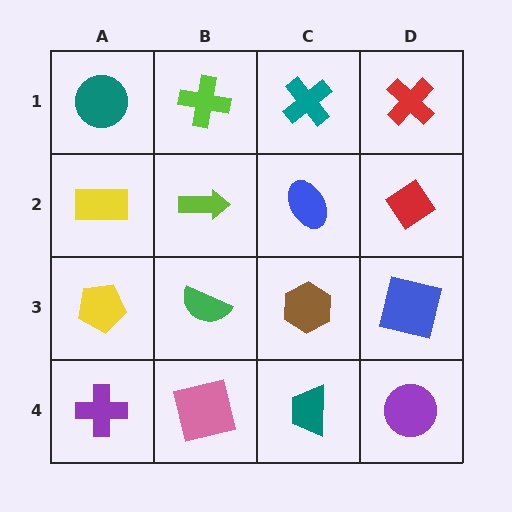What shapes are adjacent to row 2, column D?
A red cross (row 1, column D), a blue square (row 3, column D), a blue ellipse (row 2, column C).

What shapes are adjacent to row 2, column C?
A teal cross (row 1, column C), a brown hexagon (row 3, column C), a lime arrow (row 2, column B), a red diamond (row 2, column D).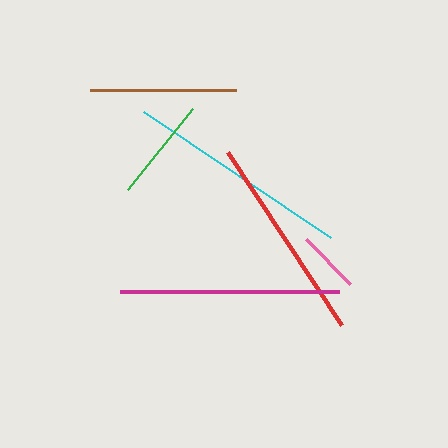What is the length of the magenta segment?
The magenta segment is approximately 219 pixels long.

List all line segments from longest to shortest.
From longest to shortest: cyan, magenta, red, brown, green, pink.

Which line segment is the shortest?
The pink line is the shortest at approximately 63 pixels.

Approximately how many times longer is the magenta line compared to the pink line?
The magenta line is approximately 3.5 times the length of the pink line.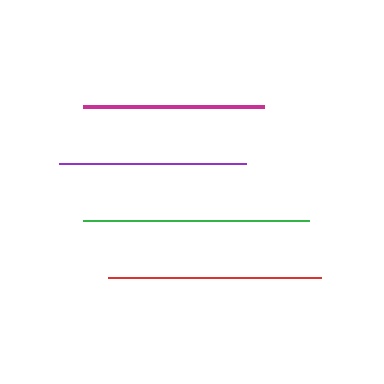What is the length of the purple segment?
The purple segment is approximately 187 pixels long.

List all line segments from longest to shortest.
From longest to shortest: green, red, purple, magenta.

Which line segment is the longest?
The green line is the longest at approximately 226 pixels.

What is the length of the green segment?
The green segment is approximately 226 pixels long.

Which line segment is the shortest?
The magenta line is the shortest at approximately 181 pixels.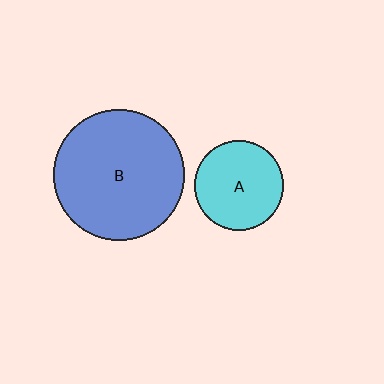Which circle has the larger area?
Circle B (blue).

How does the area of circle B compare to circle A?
Approximately 2.2 times.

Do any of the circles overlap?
No, none of the circles overlap.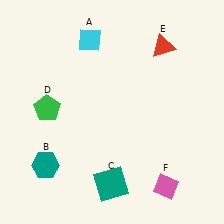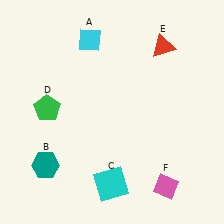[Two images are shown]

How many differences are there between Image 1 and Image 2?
There is 1 difference between the two images.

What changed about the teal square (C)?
In Image 1, C is teal. In Image 2, it changed to cyan.